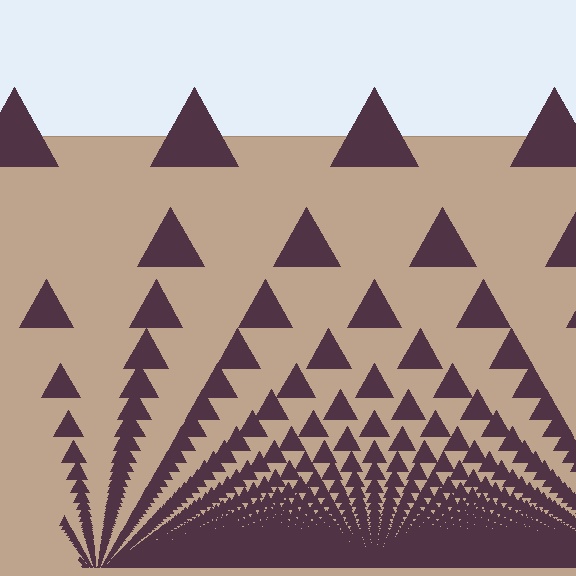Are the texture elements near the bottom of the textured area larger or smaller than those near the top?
Smaller. The gradient is inverted — elements near the bottom are smaller and denser.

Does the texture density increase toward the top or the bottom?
Density increases toward the bottom.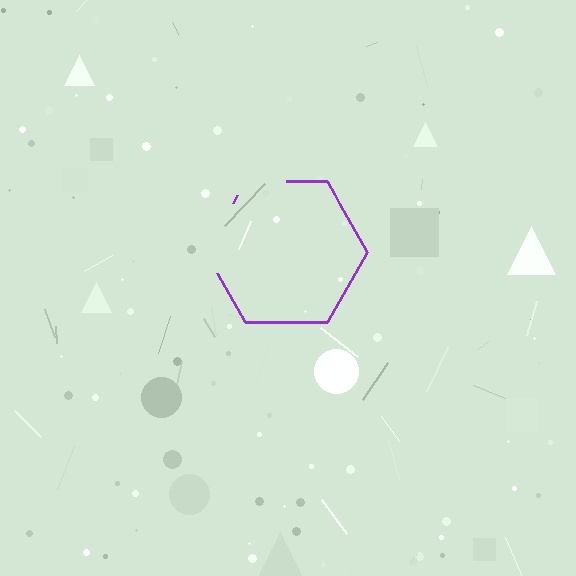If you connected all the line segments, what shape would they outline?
They would outline a hexagon.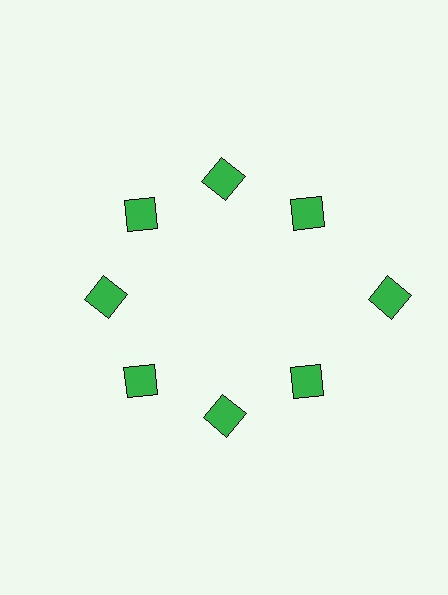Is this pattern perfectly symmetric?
No. The 8 green diamonds are arranged in a ring, but one element near the 3 o'clock position is pushed outward from the center, breaking the 8-fold rotational symmetry.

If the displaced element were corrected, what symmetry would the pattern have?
It would have 8-fold rotational symmetry — the pattern would map onto itself every 45 degrees.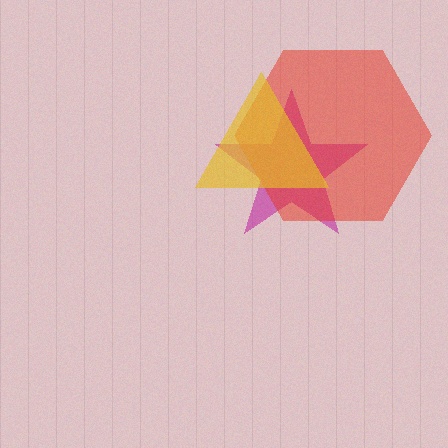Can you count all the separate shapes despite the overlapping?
Yes, there are 3 separate shapes.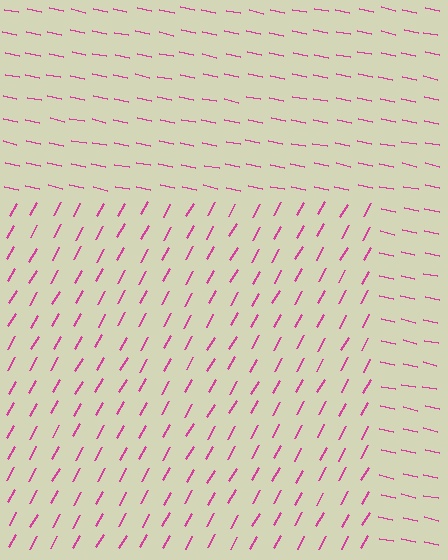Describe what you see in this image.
The image is filled with small magenta line segments. A rectangle region in the image has lines oriented differently from the surrounding lines, creating a visible texture boundary.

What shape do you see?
I see a rectangle.